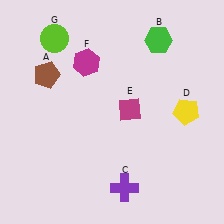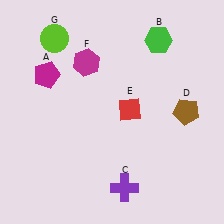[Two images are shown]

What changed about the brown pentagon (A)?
In Image 1, A is brown. In Image 2, it changed to magenta.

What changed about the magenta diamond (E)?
In Image 1, E is magenta. In Image 2, it changed to red.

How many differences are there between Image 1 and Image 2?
There are 3 differences between the two images.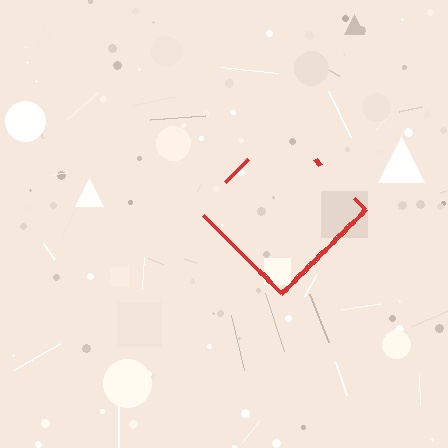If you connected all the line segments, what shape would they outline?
They would outline a diamond.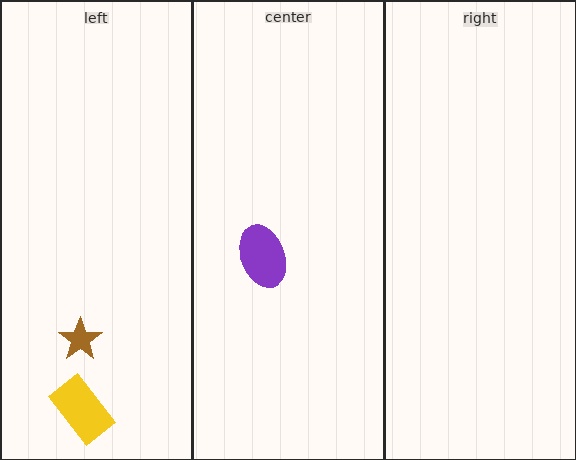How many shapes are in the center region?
1.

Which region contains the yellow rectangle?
The left region.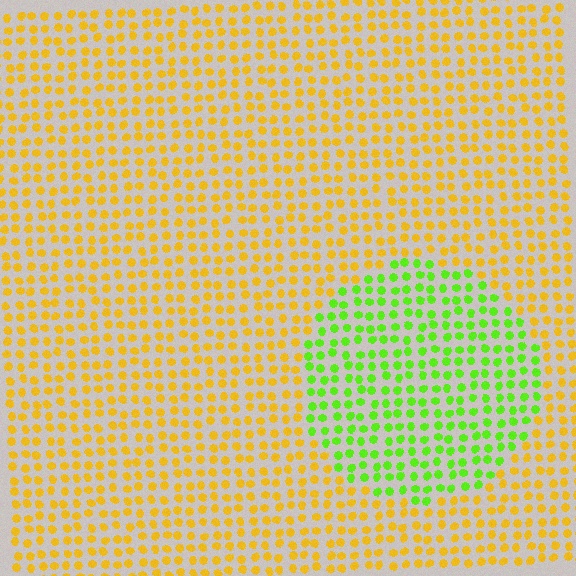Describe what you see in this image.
The image is filled with small yellow elements in a uniform arrangement. A circle-shaped region is visible where the elements are tinted to a slightly different hue, forming a subtle color boundary.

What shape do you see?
I see a circle.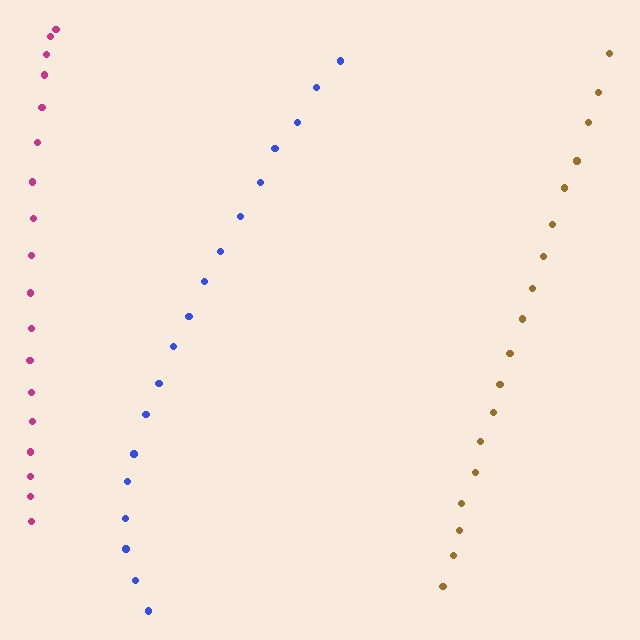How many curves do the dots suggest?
There are 3 distinct paths.